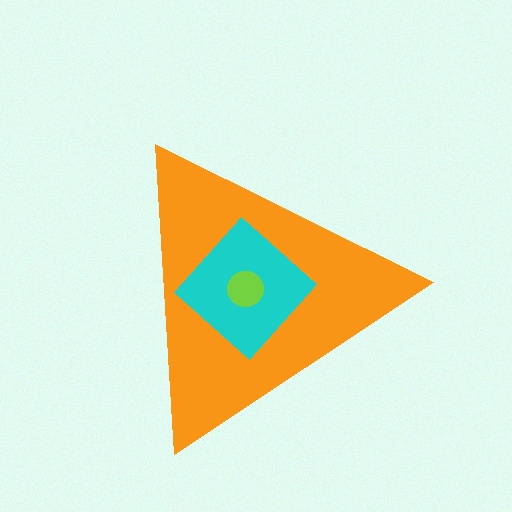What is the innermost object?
The lime circle.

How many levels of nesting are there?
3.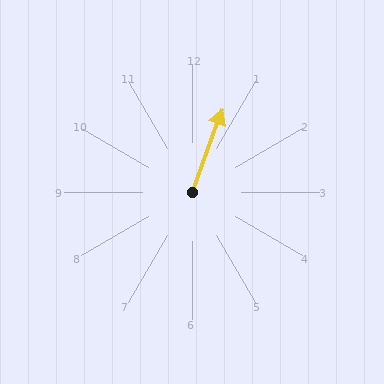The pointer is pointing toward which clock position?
Roughly 1 o'clock.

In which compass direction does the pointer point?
North.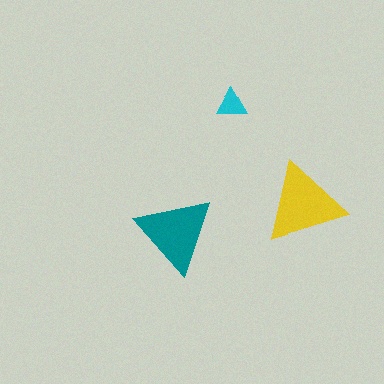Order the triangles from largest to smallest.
the yellow one, the teal one, the cyan one.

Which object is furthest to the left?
The teal triangle is leftmost.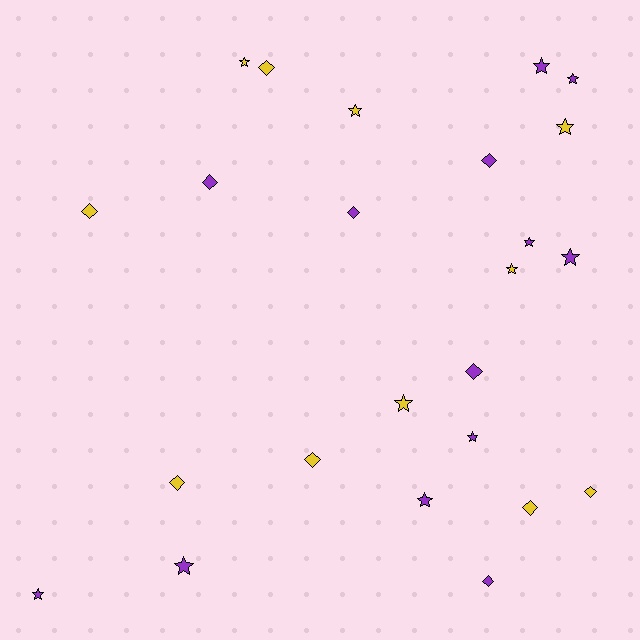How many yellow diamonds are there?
There are 6 yellow diamonds.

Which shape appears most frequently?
Star, with 13 objects.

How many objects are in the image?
There are 24 objects.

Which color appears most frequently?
Purple, with 13 objects.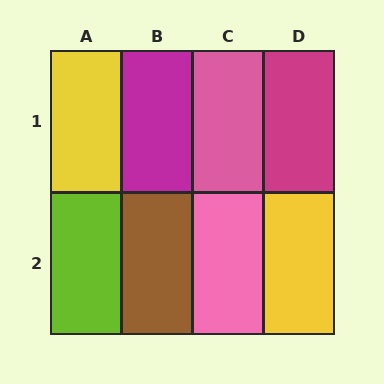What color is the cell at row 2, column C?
Pink.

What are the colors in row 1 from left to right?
Yellow, magenta, pink, magenta.